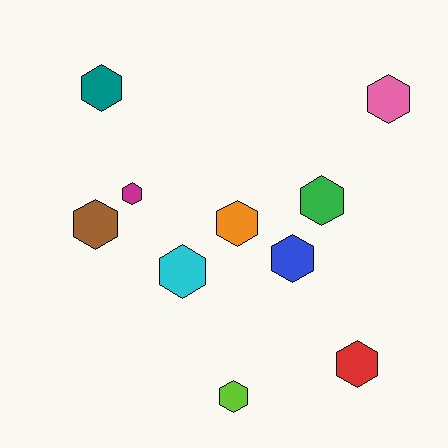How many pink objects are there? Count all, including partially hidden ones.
There is 1 pink object.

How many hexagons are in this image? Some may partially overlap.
There are 10 hexagons.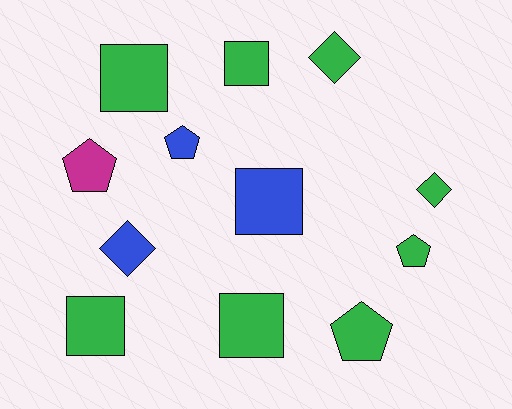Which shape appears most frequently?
Square, with 5 objects.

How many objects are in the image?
There are 12 objects.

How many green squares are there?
There are 4 green squares.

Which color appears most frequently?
Green, with 8 objects.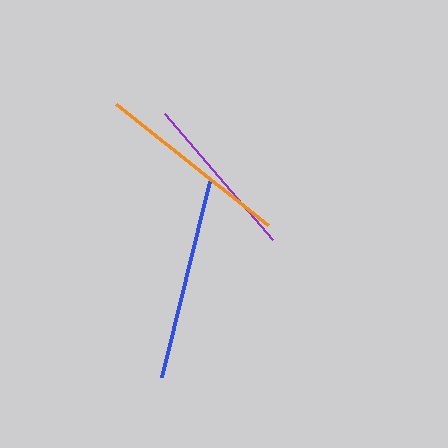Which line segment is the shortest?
The purple line is the shortest at approximately 167 pixels.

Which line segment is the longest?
The blue line is the longest at approximately 201 pixels.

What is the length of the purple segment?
The purple segment is approximately 167 pixels long.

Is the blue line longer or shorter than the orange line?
The blue line is longer than the orange line.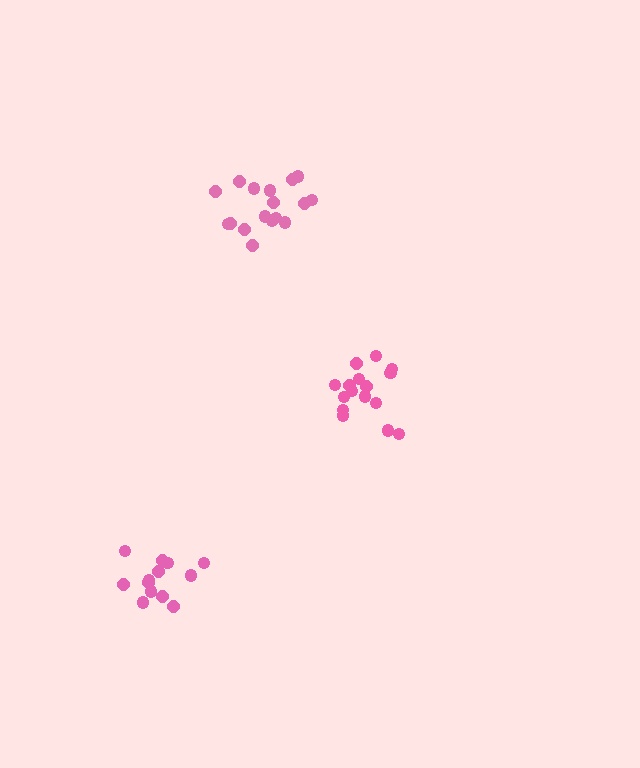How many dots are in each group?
Group 1: 16 dots, Group 2: 13 dots, Group 3: 17 dots (46 total).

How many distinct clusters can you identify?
There are 3 distinct clusters.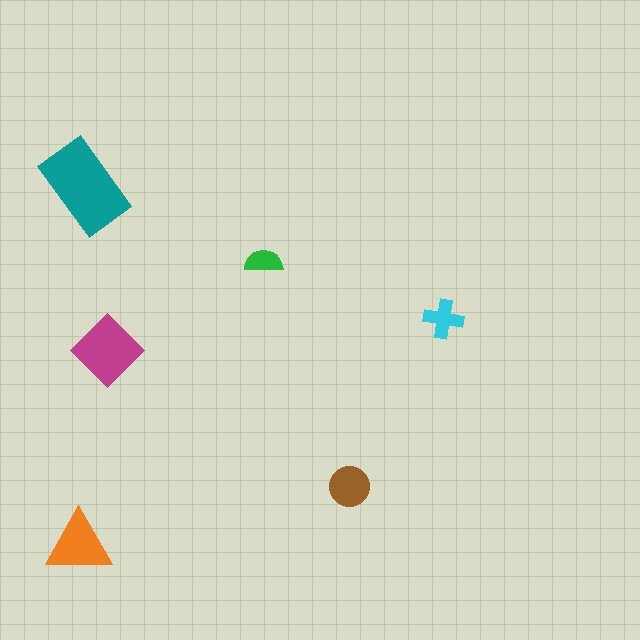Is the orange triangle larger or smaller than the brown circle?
Larger.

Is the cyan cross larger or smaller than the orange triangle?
Smaller.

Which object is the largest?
The teal rectangle.